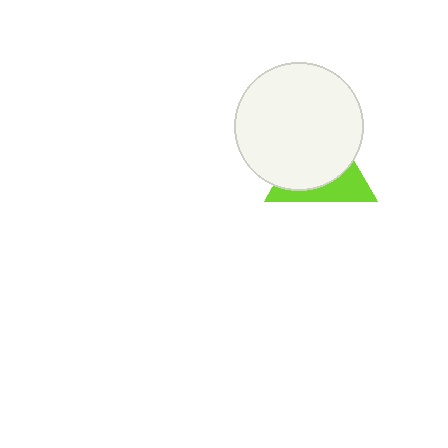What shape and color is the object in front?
The object in front is a white circle.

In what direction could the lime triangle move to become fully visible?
The lime triangle could move toward the lower-right. That would shift it out from behind the white circle entirely.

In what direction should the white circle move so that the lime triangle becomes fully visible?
The white circle should move toward the upper-left. That is the shortest direction to clear the overlap and leave the lime triangle fully visible.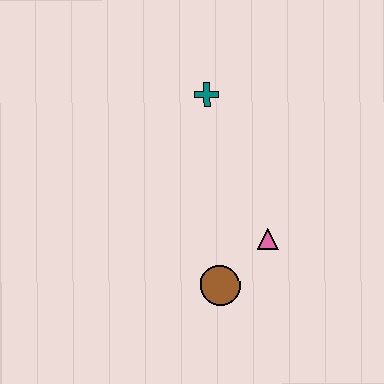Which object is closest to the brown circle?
The pink triangle is closest to the brown circle.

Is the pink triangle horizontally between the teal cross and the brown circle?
No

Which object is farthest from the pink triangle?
The teal cross is farthest from the pink triangle.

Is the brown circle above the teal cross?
No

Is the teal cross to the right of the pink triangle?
No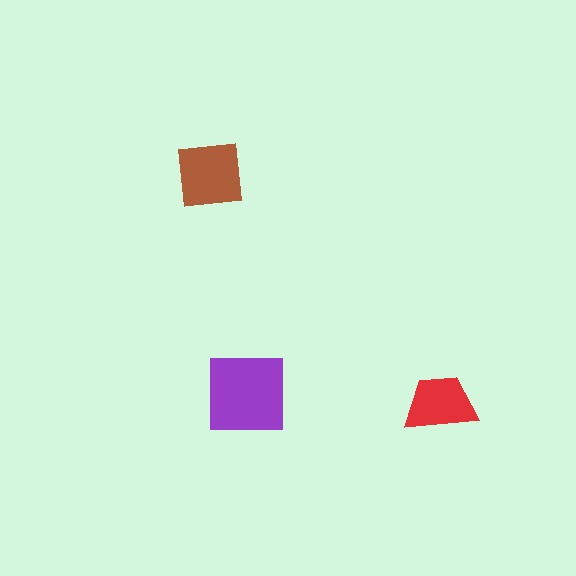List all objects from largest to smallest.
The purple square, the brown square, the red trapezoid.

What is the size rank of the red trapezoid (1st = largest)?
3rd.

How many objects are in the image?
There are 3 objects in the image.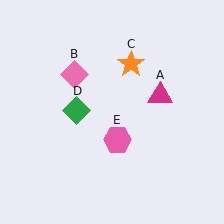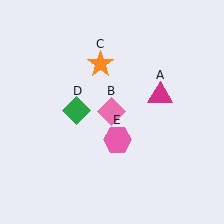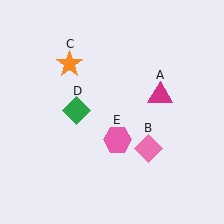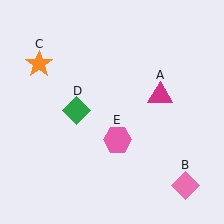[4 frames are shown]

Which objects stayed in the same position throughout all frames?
Magenta triangle (object A) and green diamond (object D) and pink hexagon (object E) remained stationary.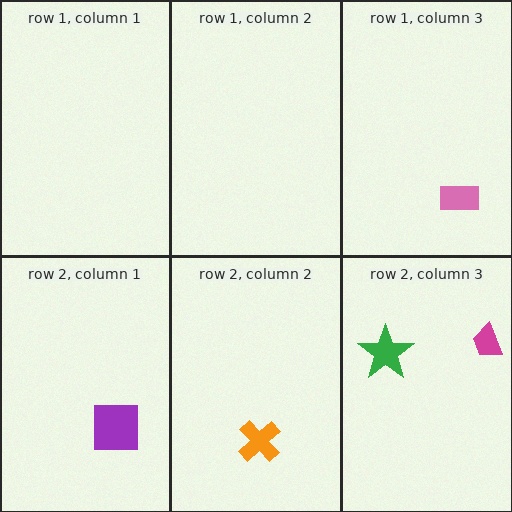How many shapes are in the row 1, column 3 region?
1.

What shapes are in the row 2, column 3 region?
The green star, the magenta trapezoid.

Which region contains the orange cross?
The row 2, column 2 region.